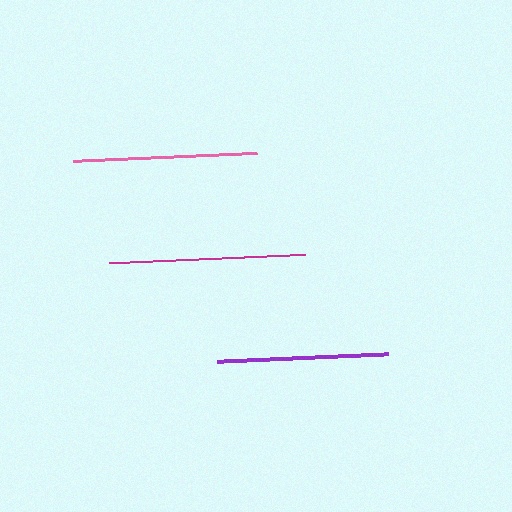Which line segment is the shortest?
The purple line is the shortest at approximately 172 pixels.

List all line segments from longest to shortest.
From longest to shortest: magenta, pink, purple.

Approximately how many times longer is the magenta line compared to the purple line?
The magenta line is approximately 1.1 times the length of the purple line.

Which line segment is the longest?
The magenta line is the longest at approximately 197 pixels.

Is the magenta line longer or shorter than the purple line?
The magenta line is longer than the purple line.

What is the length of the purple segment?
The purple segment is approximately 172 pixels long.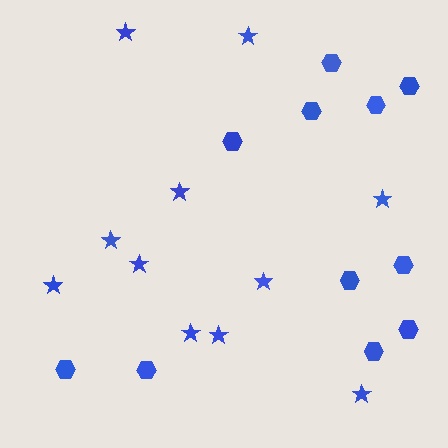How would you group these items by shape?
There are 2 groups: one group of stars (11) and one group of hexagons (11).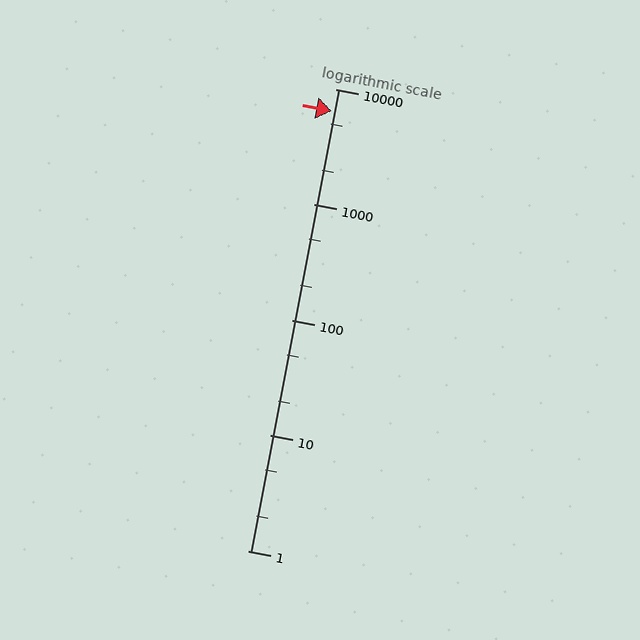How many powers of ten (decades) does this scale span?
The scale spans 4 decades, from 1 to 10000.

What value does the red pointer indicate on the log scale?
The pointer indicates approximately 6400.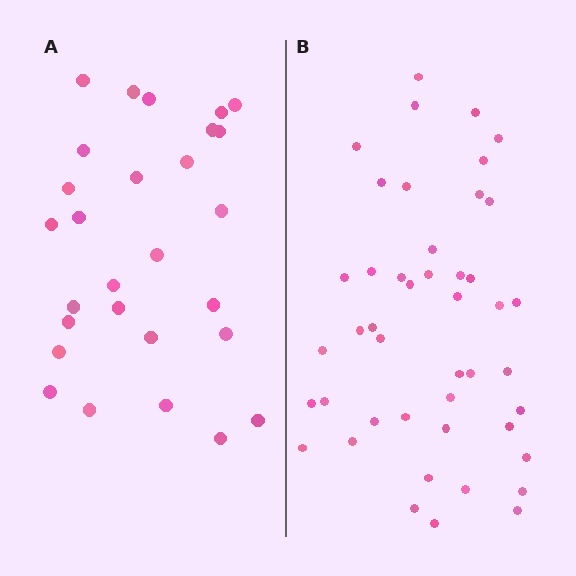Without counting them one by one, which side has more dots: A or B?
Region B (the right region) has more dots.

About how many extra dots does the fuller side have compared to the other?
Region B has approximately 15 more dots than region A.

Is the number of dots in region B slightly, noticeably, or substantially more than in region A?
Region B has substantially more. The ratio is roughly 1.6 to 1.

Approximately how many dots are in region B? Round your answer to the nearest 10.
About 40 dots. (The exact count is 45, which rounds to 40.)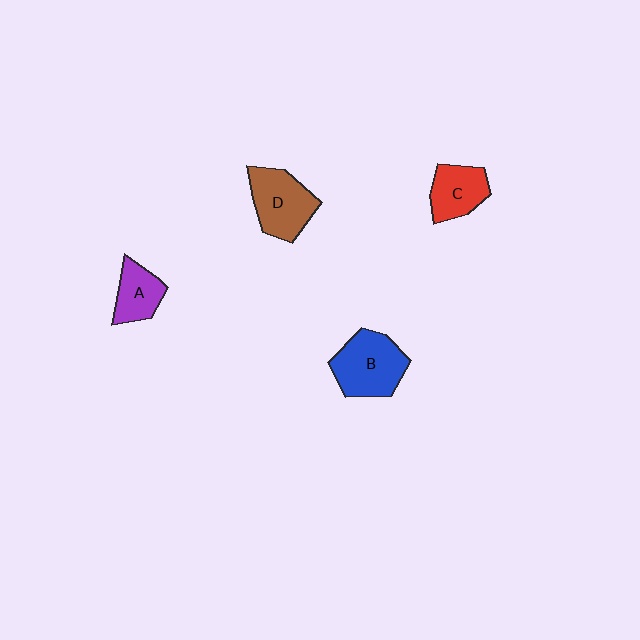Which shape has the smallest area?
Shape A (purple).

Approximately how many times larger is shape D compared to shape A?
Approximately 1.5 times.